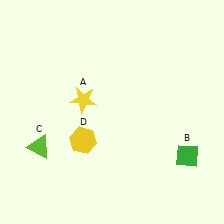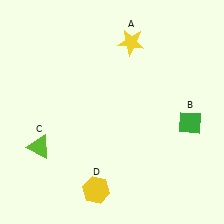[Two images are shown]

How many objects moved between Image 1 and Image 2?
3 objects moved between the two images.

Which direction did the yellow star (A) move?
The yellow star (A) moved up.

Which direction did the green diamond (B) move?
The green diamond (B) moved up.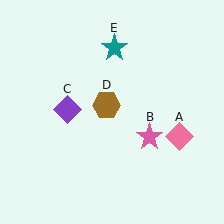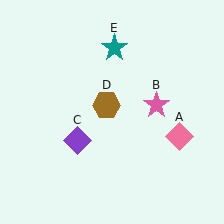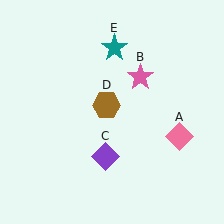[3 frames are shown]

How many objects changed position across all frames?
2 objects changed position: pink star (object B), purple diamond (object C).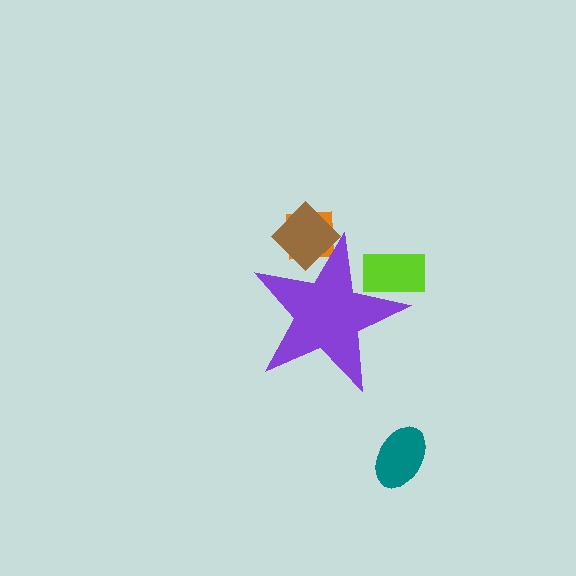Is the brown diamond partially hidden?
Yes, the brown diamond is partially hidden behind the purple star.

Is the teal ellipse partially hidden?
No, the teal ellipse is fully visible.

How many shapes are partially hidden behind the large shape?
3 shapes are partially hidden.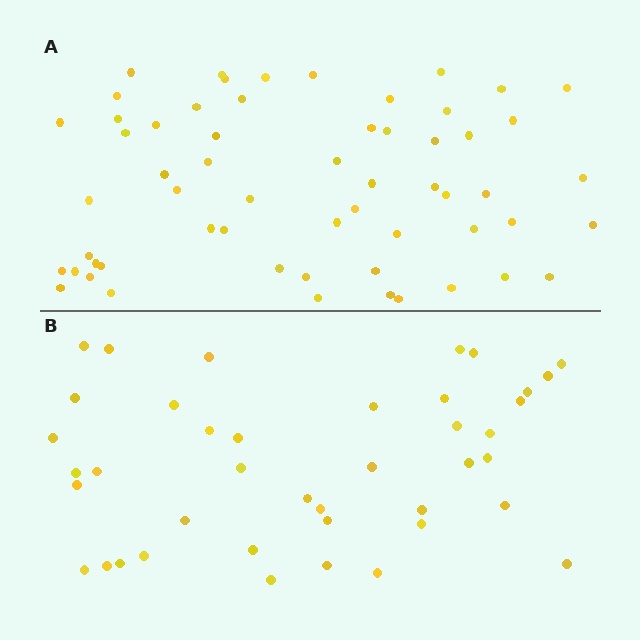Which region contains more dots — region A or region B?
Region A (the top region) has more dots.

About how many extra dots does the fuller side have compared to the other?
Region A has approximately 20 more dots than region B.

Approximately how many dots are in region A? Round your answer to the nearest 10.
About 60 dots. (The exact count is 59, which rounds to 60.)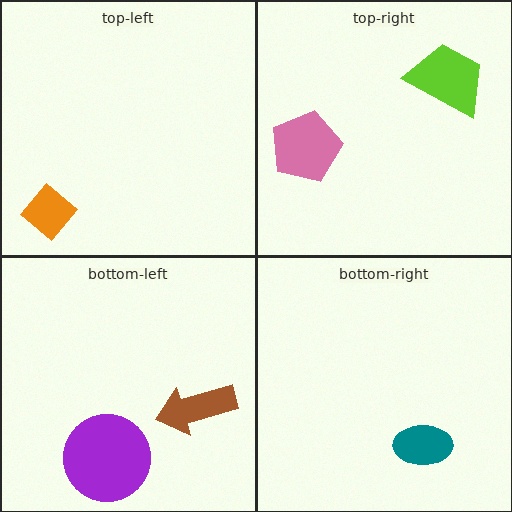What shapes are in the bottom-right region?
The teal ellipse.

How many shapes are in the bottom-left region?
2.